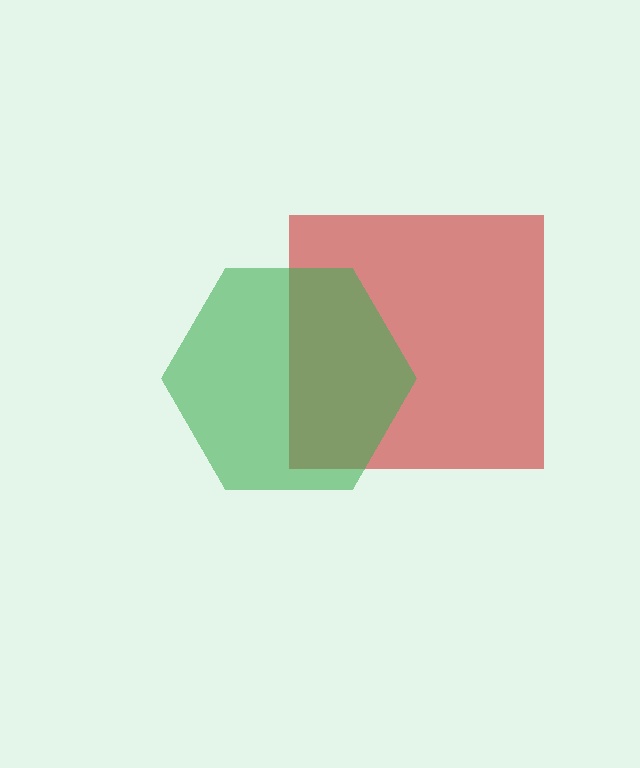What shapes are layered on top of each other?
The layered shapes are: a red square, a green hexagon.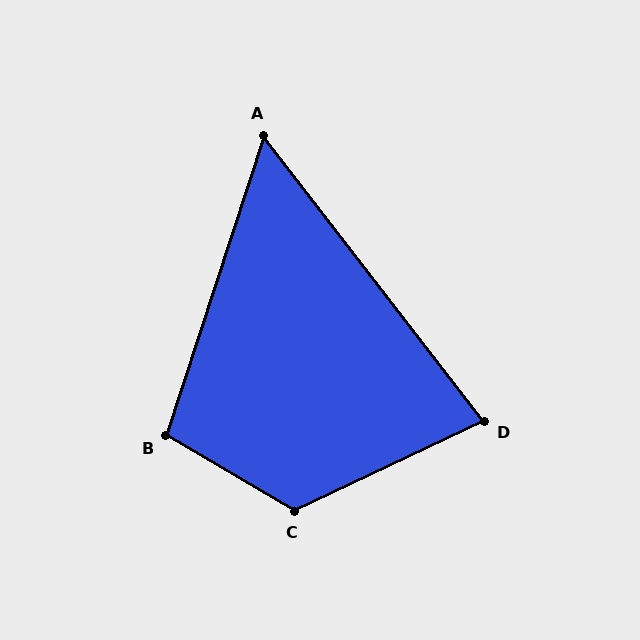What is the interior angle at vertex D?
Approximately 78 degrees (acute).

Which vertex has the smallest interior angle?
A, at approximately 56 degrees.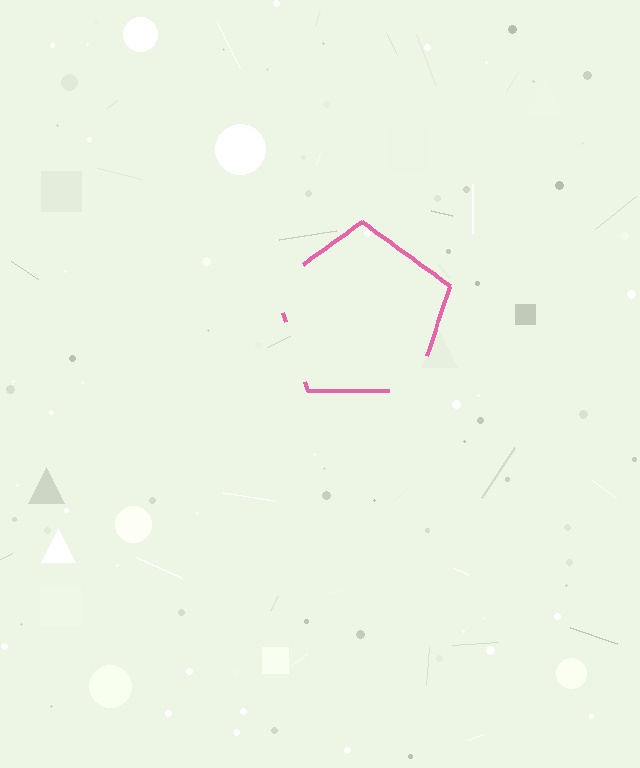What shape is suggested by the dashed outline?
The dashed outline suggests a pentagon.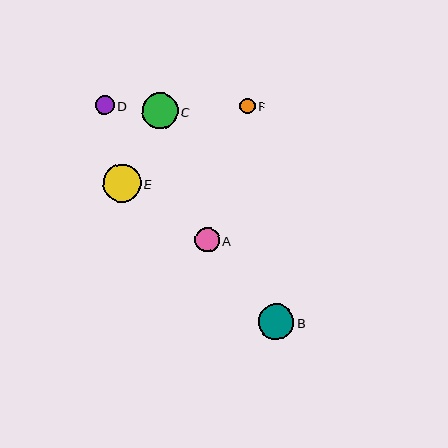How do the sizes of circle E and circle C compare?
Circle E and circle C are approximately the same size.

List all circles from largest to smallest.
From largest to smallest: E, C, B, A, D, F.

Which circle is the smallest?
Circle F is the smallest with a size of approximately 16 pixels.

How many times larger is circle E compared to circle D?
Circle E is approximately 2.0 times the size of circle D.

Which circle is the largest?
Circle E is the largest with a size of approximately 38 pixels.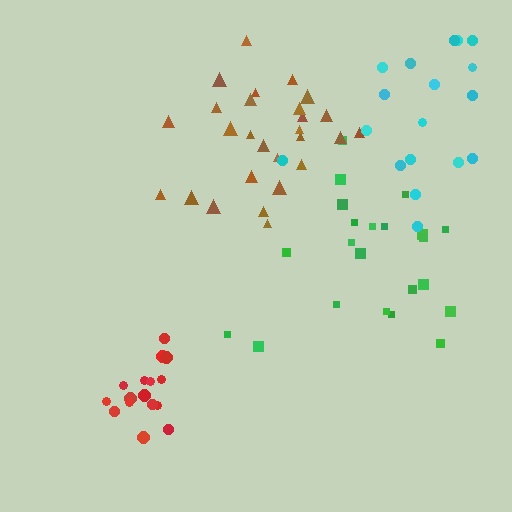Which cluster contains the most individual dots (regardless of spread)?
Brown (27).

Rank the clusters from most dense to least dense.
red, brown, green, cyan.